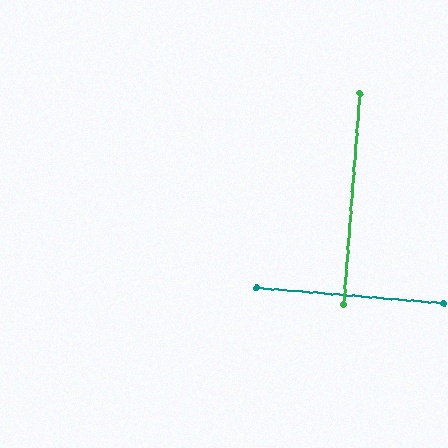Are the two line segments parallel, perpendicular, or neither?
Perpendicular — they meet at approximately 89°.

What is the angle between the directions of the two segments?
Approximately 89 degrees.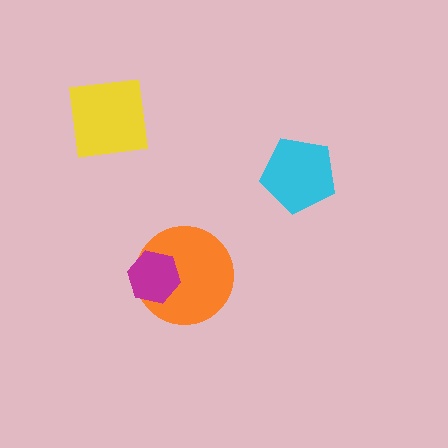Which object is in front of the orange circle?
The magenta hexagon is in front of the orange circle.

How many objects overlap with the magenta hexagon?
1 object overlaps with the magenta hexagon.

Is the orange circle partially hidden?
Yes, it is partially covered by another shape.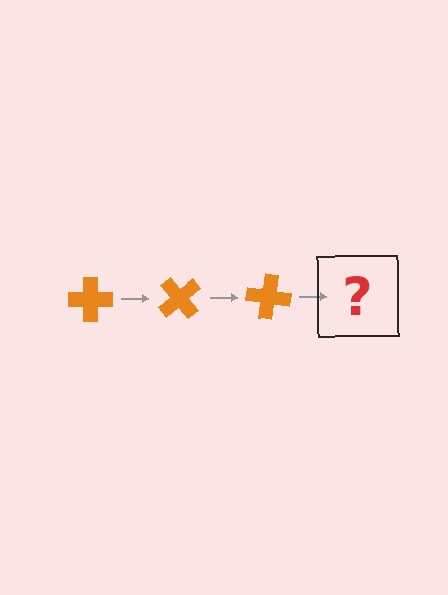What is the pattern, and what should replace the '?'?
The pattern is that the cross rotates 50 degrees each step. The '?' should be an orange cross rotated 150 degrees.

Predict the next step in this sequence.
The next step is an orange cross rotated 150 degrees.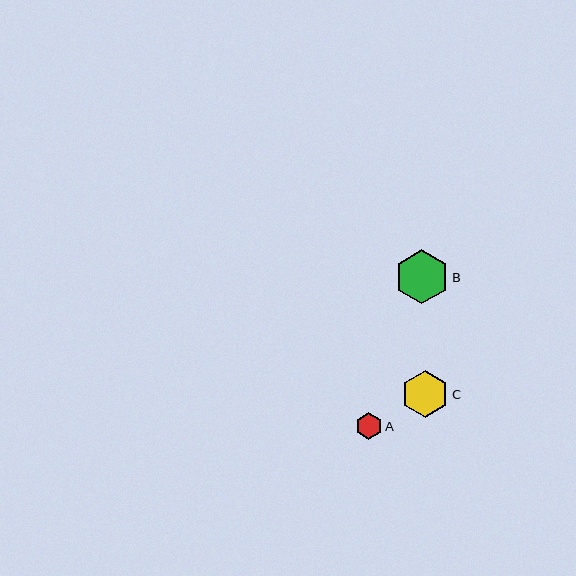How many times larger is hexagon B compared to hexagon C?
Hexagon B is approximately 1.1 times the size of hexagon C.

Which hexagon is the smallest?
Hexagon A is the smallest with a size of approximately 27 pixels.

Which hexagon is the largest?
Hexagon B is the largest with a size of approximately 54 pixels.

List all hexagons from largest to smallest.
From largest to smallest: B, C, A.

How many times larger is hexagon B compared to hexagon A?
Hexagon B is approximately 2.0 times the size of hexagon A.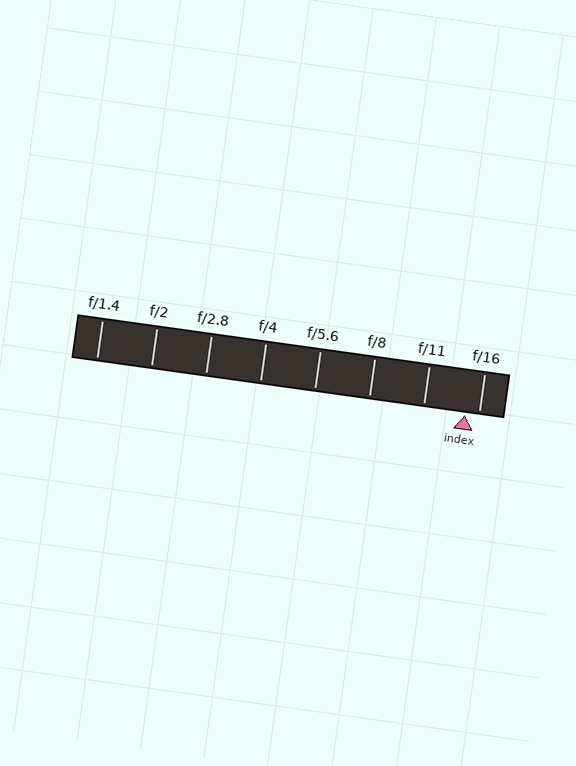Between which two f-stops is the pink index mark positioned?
The index mark is between f/11 and f/16.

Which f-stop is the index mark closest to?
The index mark is closest to f/16.